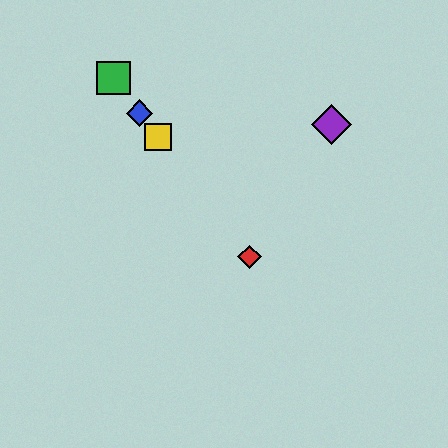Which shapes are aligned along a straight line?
The red diamond, the blue diamond, the green square, the yellow square are aligned along a straight line.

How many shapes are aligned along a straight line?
4 shapes (the red diamond, the blue diamond, the green square, the yellow square) are aligned along a straight line.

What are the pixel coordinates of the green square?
The green square is at (113, 78).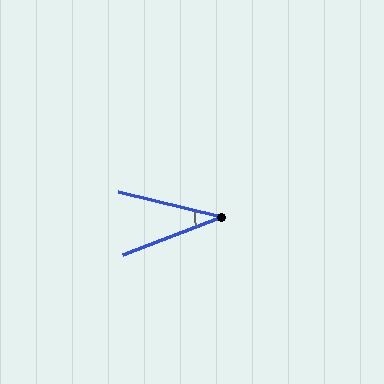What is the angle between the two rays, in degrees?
Approximately 35 degrees.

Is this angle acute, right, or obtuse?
It is acute.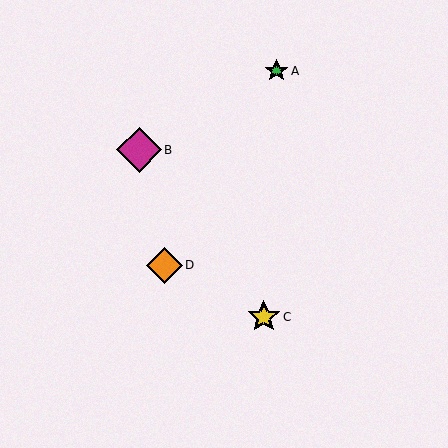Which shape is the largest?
The magenta diamond (labeled B) is the largest.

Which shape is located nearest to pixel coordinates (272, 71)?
The green star (labeled A) at (276, 71) is nearest to that location.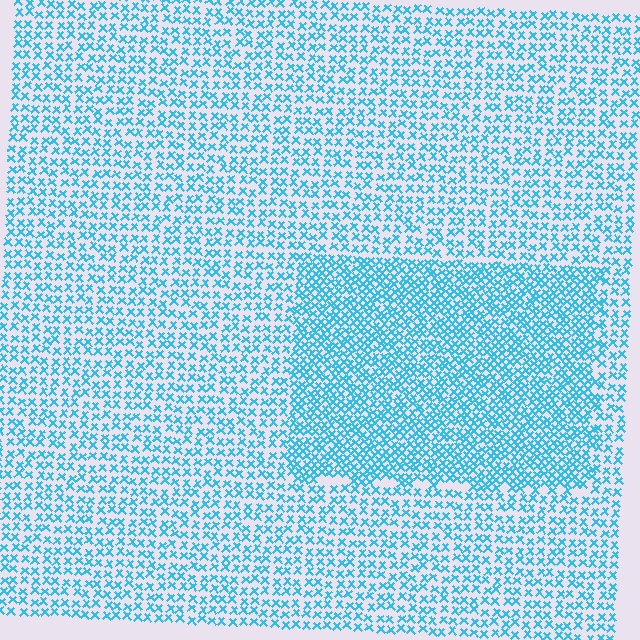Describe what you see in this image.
The image contains small cyan elements arranged at two different densities. A rectangle-shaped region is visible where the elements are more densely packed than the surrounding area.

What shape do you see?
I see a rectangle.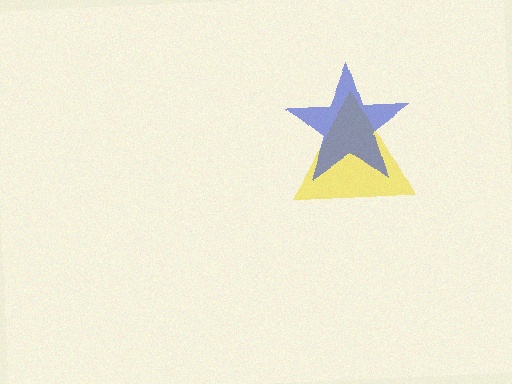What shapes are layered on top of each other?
The layered shapes are: a yellow triangle, a blue star.